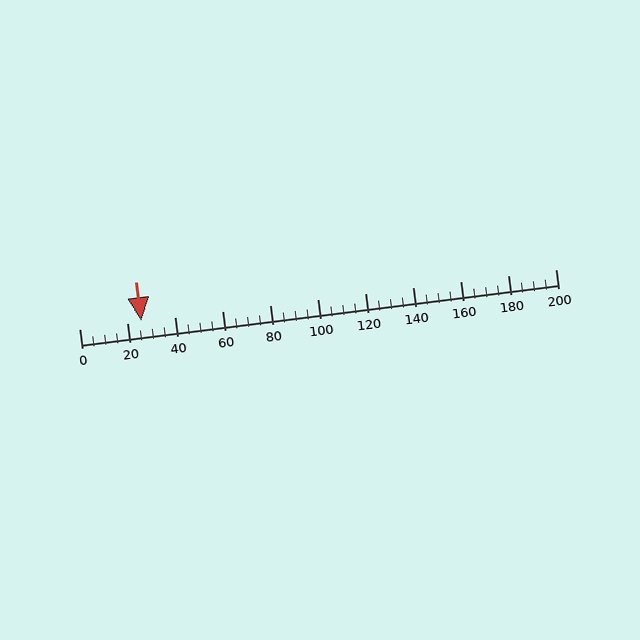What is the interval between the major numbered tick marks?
The major tick marks are spaced 20 units apart.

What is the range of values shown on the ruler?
The ruler shows values from 0 to 200.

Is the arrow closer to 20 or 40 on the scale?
The arrow is closer to 20.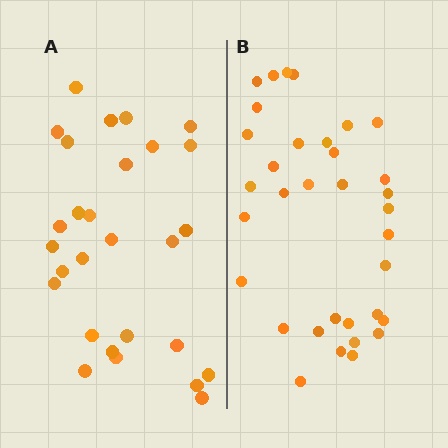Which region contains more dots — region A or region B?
Region B (the right region) has more dots.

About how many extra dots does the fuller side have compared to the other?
Region B has about 6 more dots than region A.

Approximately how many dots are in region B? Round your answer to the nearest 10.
About 30 dots. (The exact count is 34, which rounds to 30.)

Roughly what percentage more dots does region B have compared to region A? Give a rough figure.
About 20% more.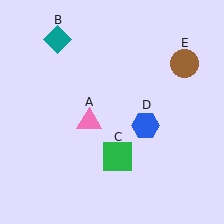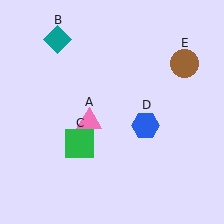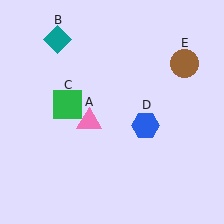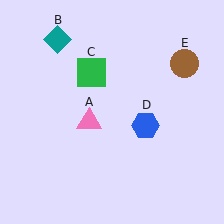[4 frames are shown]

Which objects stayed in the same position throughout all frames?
Pink triangle (object A) and teal diamond (object B) and blue hexagon (object D) and brown circle (object E) remained stationary.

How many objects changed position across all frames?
1 object changed position: green square (object C).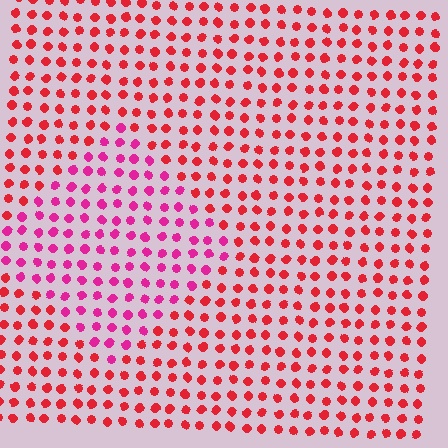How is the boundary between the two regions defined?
The boundary is defined purely by a slight shift in hue (about 33 degrees). Spacing, size, and orientation are identical on both sides.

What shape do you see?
I see a diamond.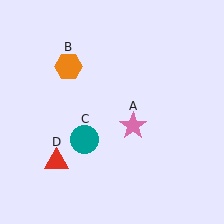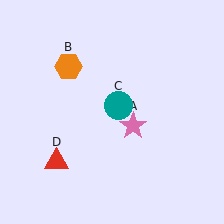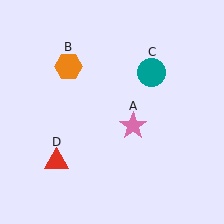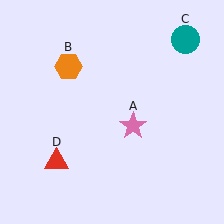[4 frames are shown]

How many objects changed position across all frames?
1 object changed position: teal circle (object C).